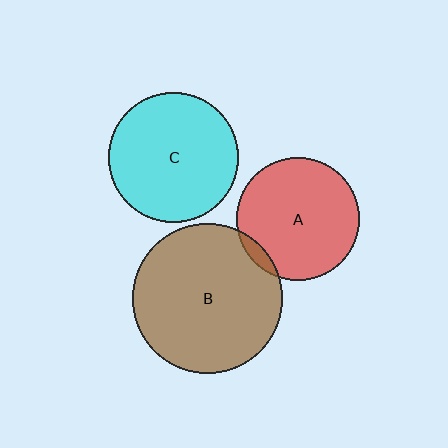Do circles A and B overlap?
Yes.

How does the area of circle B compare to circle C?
Approximately 1.3 times.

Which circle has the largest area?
Circle B (brown).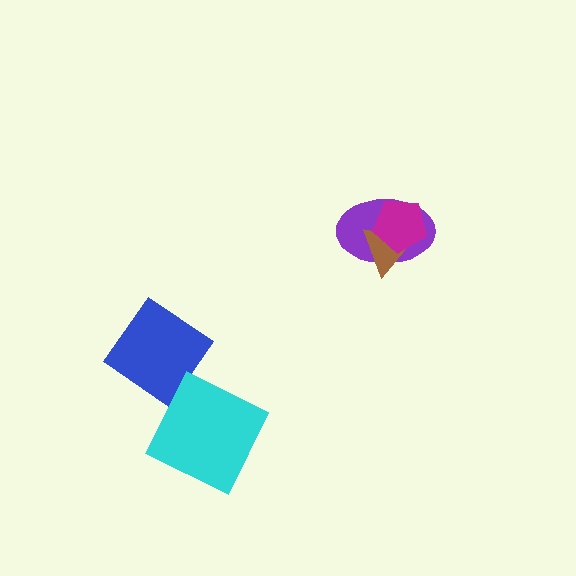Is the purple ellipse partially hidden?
Yes, it is partially covered by another shape.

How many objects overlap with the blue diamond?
0 objects overlap with the blue diamond.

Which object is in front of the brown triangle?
The magenta pentagon is in front of the brown triangle.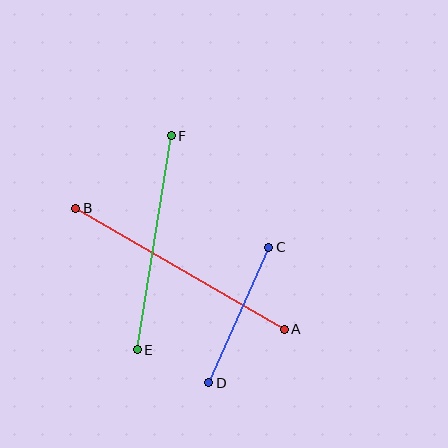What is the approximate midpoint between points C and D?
The midpoint is at approximately (239, 315) pixels.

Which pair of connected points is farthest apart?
Points A and B are farthest apart.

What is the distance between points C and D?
The distance is approximately 148 pixels.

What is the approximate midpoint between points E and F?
The midpoint is at approximately (154, 243) pixels.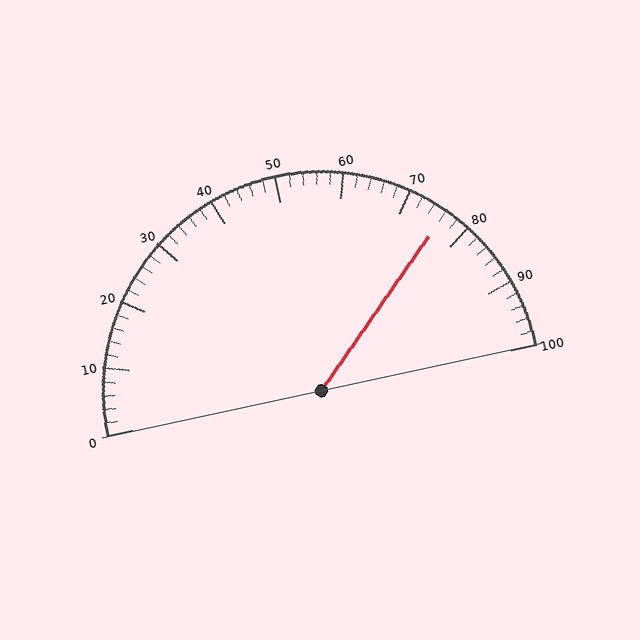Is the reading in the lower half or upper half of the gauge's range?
The reading is in the upper half of the range (0 to 100).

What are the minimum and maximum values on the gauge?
The gauge ranges from 0 to 100.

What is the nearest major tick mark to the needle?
The nearest major tick mark is 80.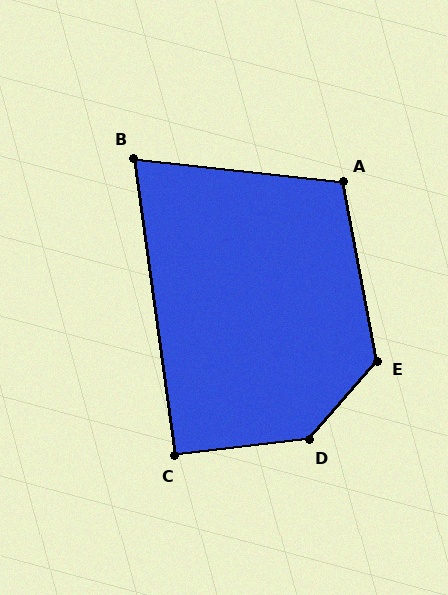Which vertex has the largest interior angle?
D, at approximately 138 degrees.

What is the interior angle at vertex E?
Approximately 128 degrees (obtuse).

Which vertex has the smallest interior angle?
B, at approximately 76 degrees.